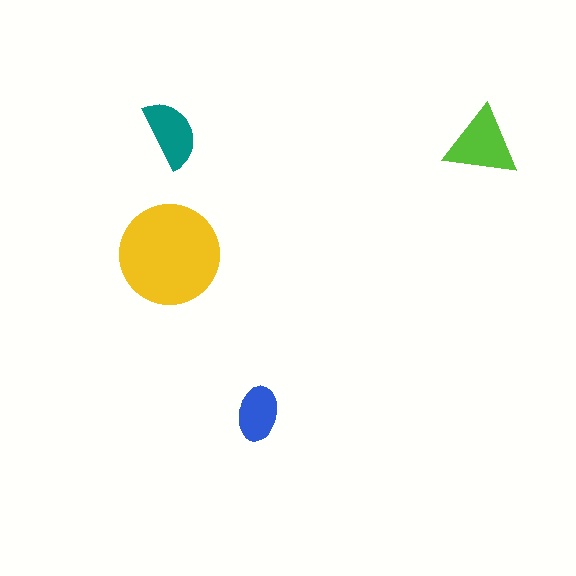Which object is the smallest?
The blue ellipse.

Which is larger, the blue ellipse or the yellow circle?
The yellow circle.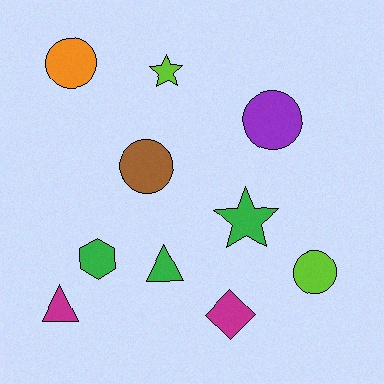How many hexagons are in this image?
There is 1 hexagon.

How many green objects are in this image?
There are 3 green objects.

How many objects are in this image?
There are 10 objects.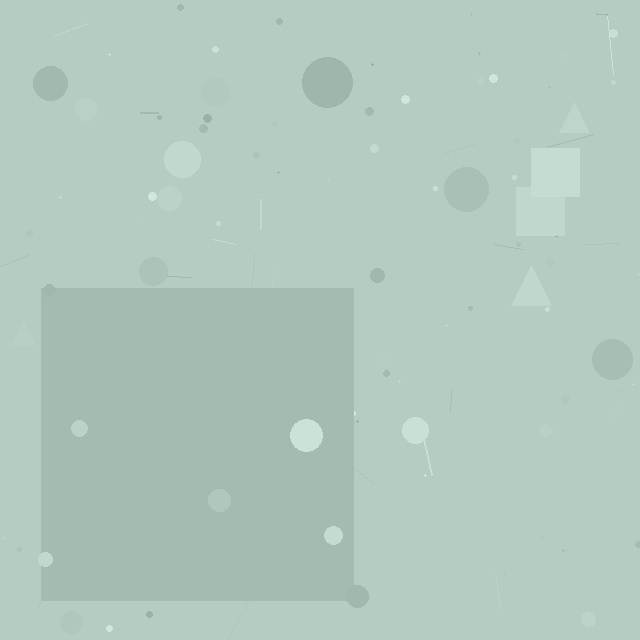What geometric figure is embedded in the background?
A square is embedded in the background.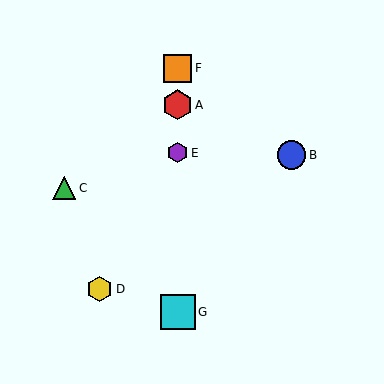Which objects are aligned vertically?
Objects A, E, F, G are aligned vertically.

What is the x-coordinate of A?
Object A is at x≈178.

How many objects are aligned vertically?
4 objects (A, E, F, G) are aligned vertically.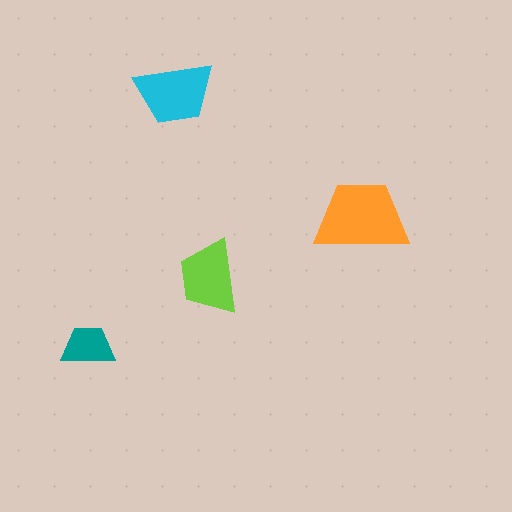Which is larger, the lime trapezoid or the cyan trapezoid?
The cyan one.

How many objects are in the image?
There are 4 objects in the image.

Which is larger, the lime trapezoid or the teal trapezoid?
The lime one.